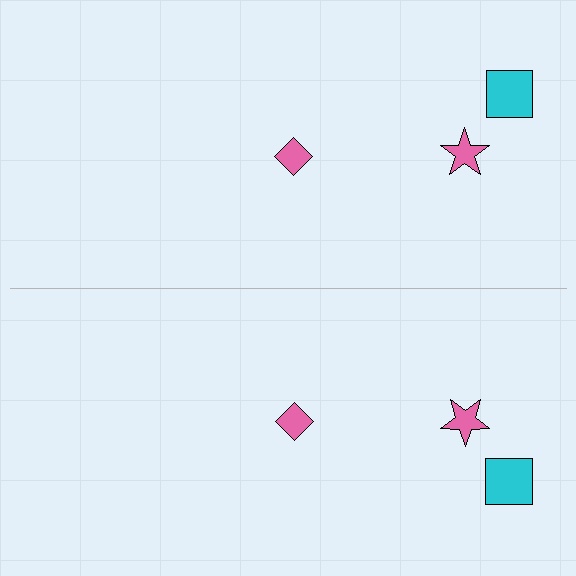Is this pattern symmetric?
Yes, this pattern has bilateral (reflection) symmetry.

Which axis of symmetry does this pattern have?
The pattern has a horizontal axis of symmetry running through the center of the image.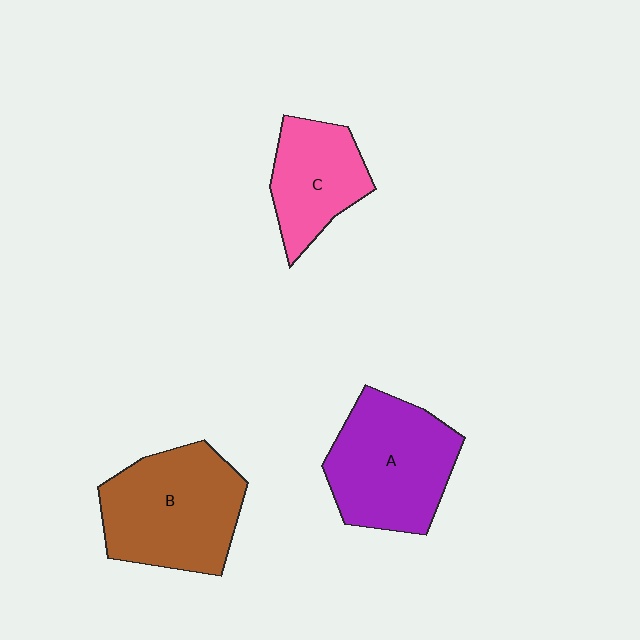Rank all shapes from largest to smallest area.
From largest to smallest: B (brown), A (purple), C (pink).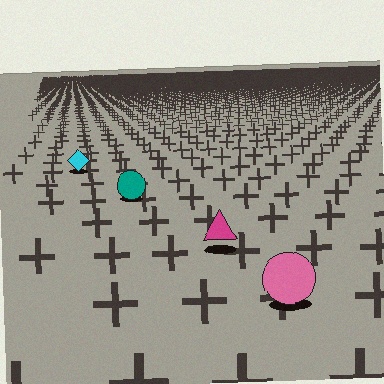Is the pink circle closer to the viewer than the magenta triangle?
Yes. The pink circle is closer — you can tell from the texture gradient: the ground texture is coarser near it.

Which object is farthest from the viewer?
The cyan diamond is farthest from the viewer. It appears smaller and the ground texture around it is denser.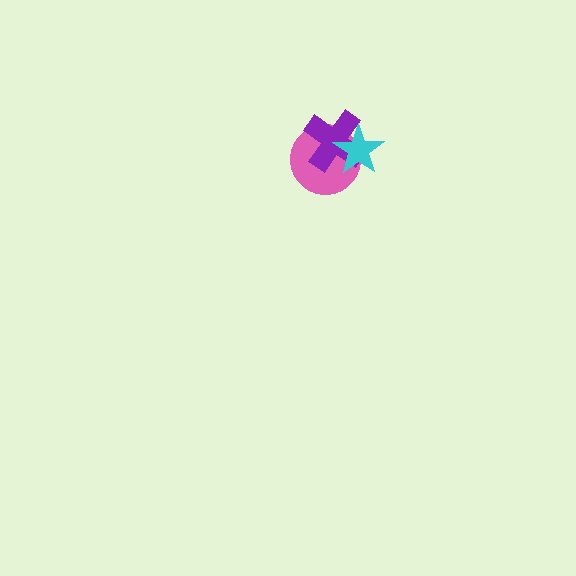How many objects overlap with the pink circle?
2 objects overlap with the pink circle.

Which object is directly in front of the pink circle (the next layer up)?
The purple cross is directly in front of the pink circle.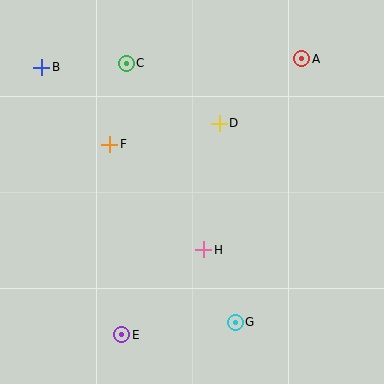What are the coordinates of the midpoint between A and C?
The midpoint between A and C is at (214, 61).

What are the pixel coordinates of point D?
Point D is at (219, 123).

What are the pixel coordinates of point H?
Point H is at (204, 250).